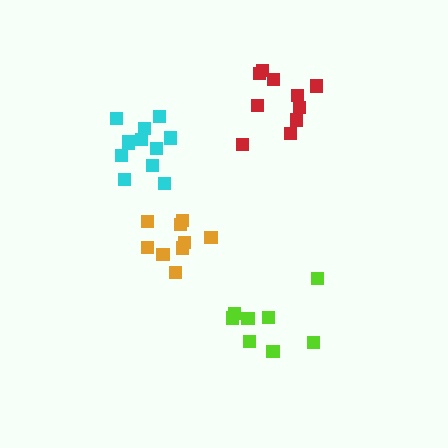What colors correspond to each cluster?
The clusters are colored: red, orange, lime, cyan.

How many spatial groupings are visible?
There are 4 spatial groupings.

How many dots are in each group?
Group 1: 10 dots, Group 2: 9 dots, Group 3: 8 dots, Group 4: 12 dots (39 total).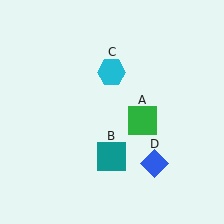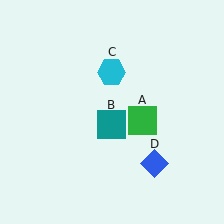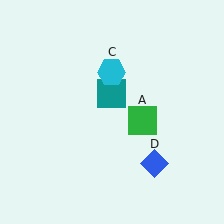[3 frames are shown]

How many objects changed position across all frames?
1 object changed position: teal square (object B).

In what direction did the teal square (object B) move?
The teal square (object B) moved up.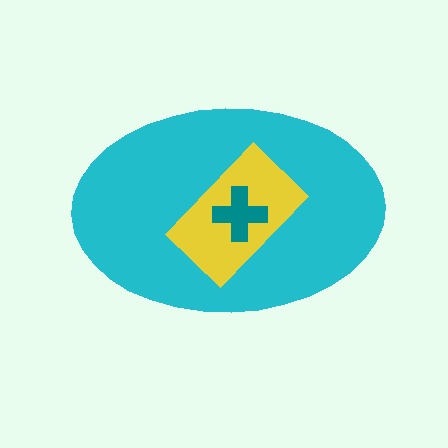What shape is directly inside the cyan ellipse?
The yellow rectangle.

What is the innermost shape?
The teal cross.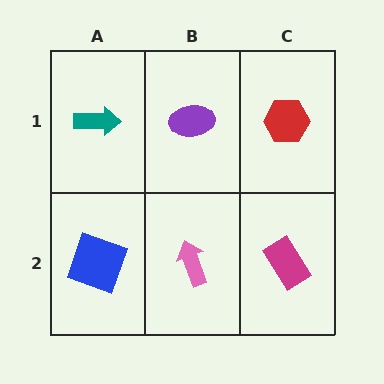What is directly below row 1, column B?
A pink arrow.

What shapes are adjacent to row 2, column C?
A red hexagon (row 1, column C), a pink arrow (row 2, column B).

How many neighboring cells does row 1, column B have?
3.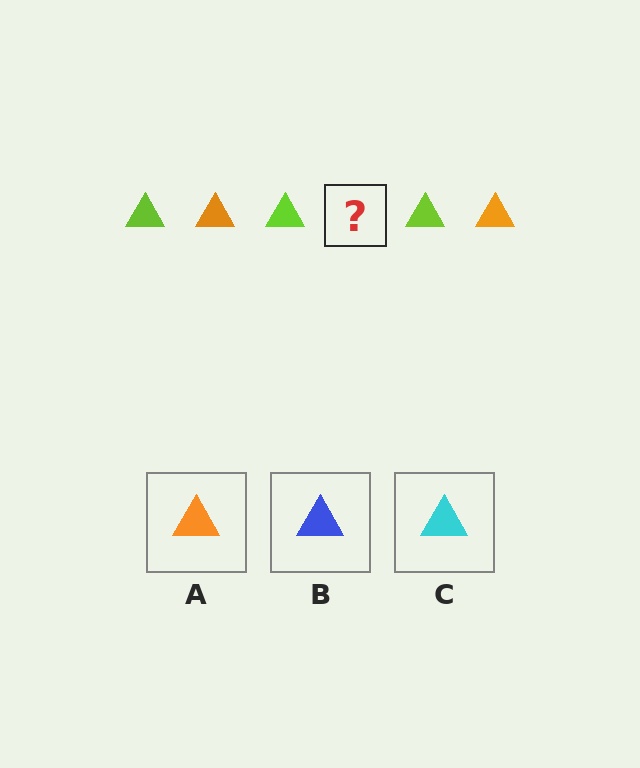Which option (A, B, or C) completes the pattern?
A.